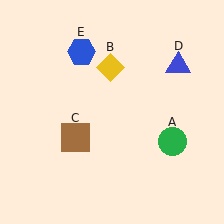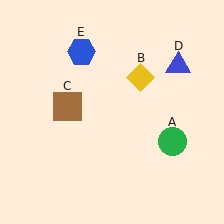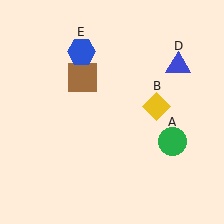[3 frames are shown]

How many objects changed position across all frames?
2 objects changed position: yellow diamond (object B), brown square (object C).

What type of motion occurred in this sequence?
The yellow diamond (object B), brown square (object C) rotated clockwise around the center of the scene.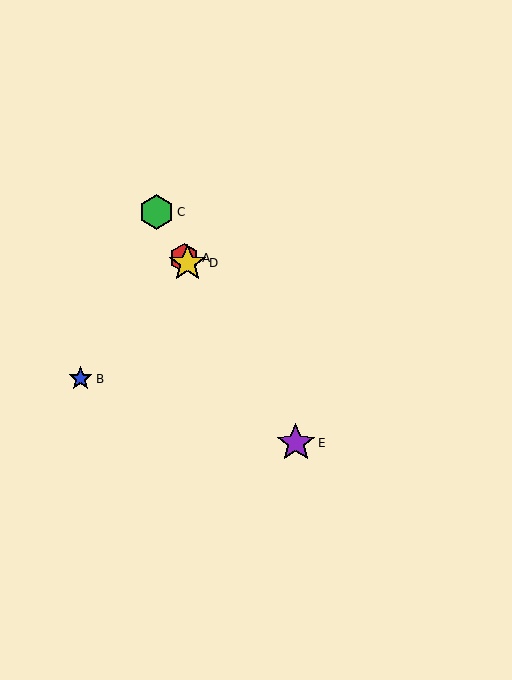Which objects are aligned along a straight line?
Objects A, C, D, E are aligned along a straight line.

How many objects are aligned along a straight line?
4 objects (A, C, D, E) are aligned along a straight line.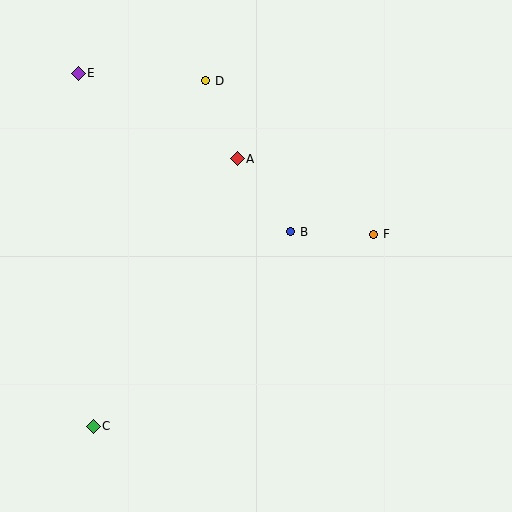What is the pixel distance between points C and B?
The distance between C and B is 278 pixels.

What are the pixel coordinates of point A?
Point A is at (237, 159).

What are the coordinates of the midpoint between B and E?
The midpoint between B and E is at (184, 153).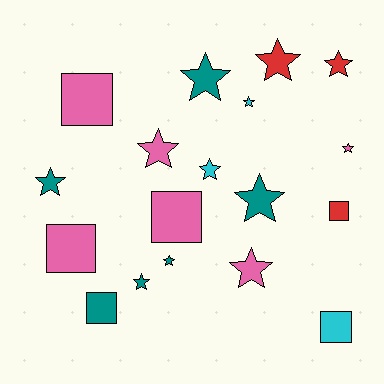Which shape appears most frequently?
Star, with 12 objects.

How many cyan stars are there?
There are 2 cyan stars.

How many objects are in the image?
There are 18 objects.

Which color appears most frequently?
Teal, with 6 objects.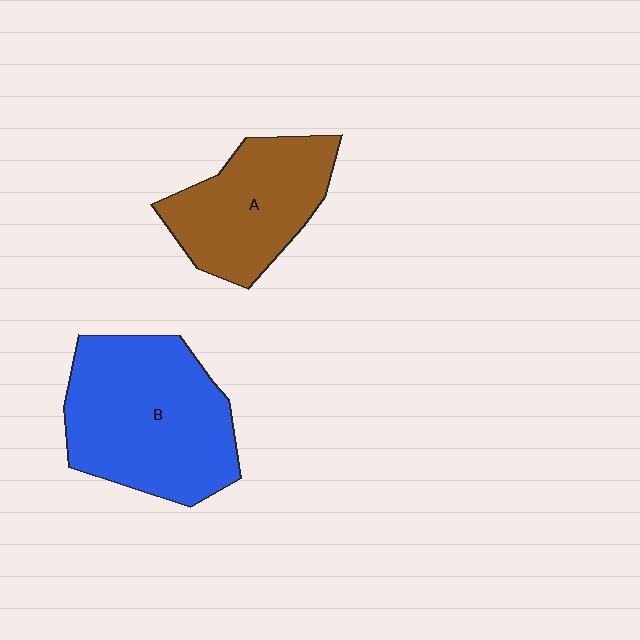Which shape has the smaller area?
Shape A (brown).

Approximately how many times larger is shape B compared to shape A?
Approximately 1.4 times.